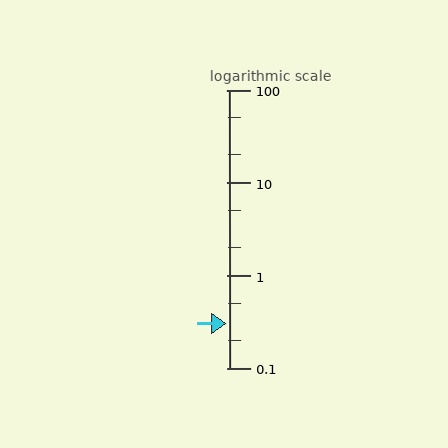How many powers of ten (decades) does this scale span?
The scale spans 3 decades, from 0.1 to 100.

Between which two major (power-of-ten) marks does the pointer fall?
The pointer is between 0.1 and 1.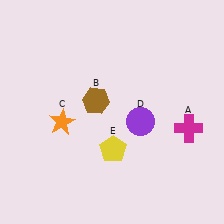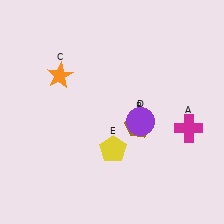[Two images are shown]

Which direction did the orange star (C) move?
The orange star (C) moved up.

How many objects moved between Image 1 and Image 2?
2 objects moved between the two images.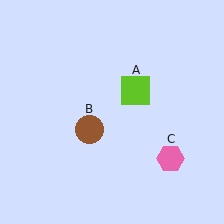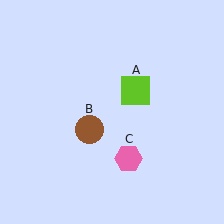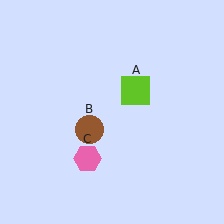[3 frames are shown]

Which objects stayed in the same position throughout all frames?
Lime square (object A) and brown circle (object B) remained stationary.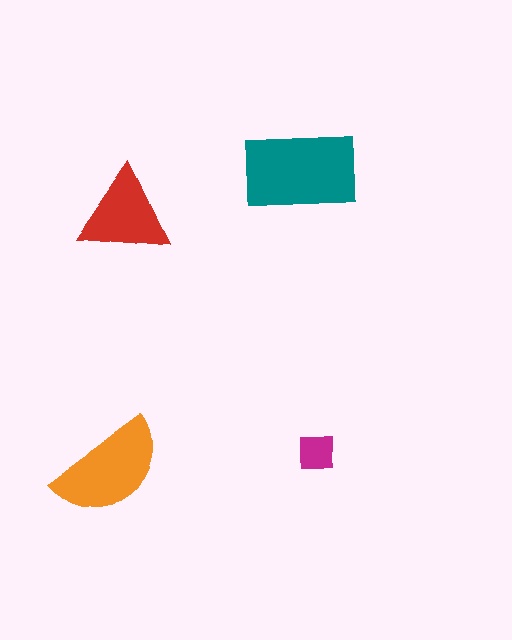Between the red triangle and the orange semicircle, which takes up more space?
The orange semicircle.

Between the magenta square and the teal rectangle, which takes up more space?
The teal rectangle.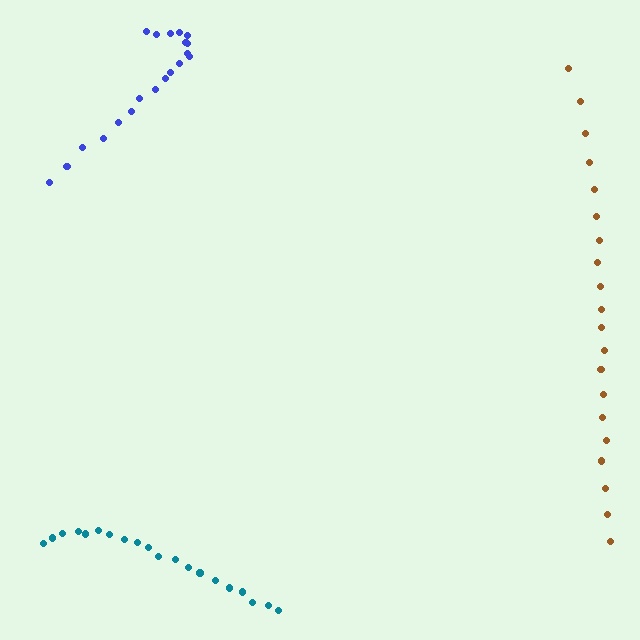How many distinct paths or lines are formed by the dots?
There are 3 distinct paths.